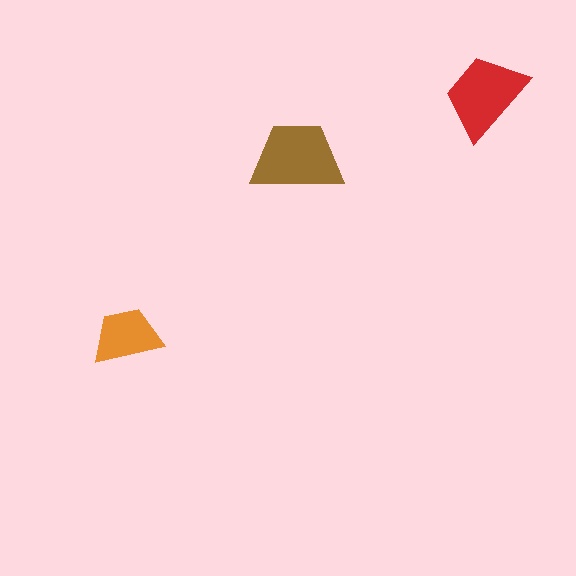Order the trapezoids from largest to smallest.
the brown one, the red one, the orange one.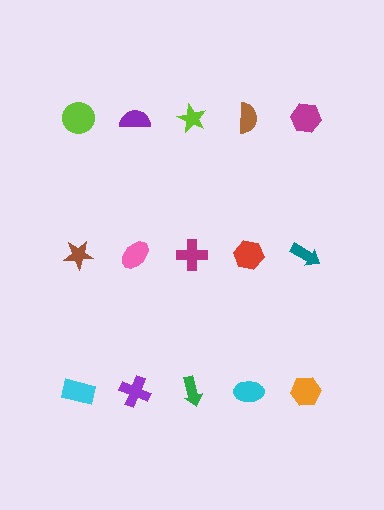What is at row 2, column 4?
A red hexagon.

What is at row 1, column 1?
A lime circle.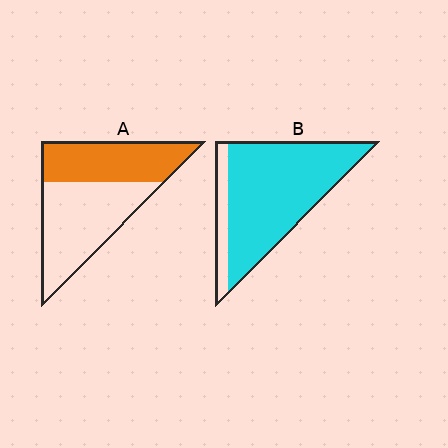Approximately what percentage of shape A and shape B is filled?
A is approximately 45% and B is approximately 85%.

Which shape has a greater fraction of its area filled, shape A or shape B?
Shape B.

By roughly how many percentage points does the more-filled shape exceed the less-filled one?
By roughly 40 percentage points (B over A).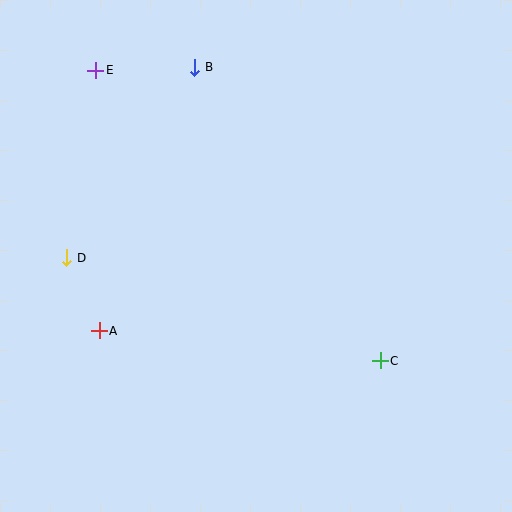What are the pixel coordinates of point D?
Point D is at (67, 258).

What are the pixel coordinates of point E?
Point E is at (96, 70).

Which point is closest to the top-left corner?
Point E is closest to the top-left corner.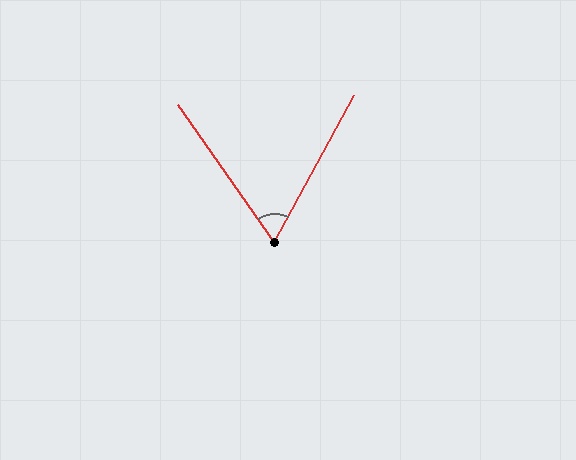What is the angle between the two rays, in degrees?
Approximately 63 degrees.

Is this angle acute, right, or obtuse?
It is acute.